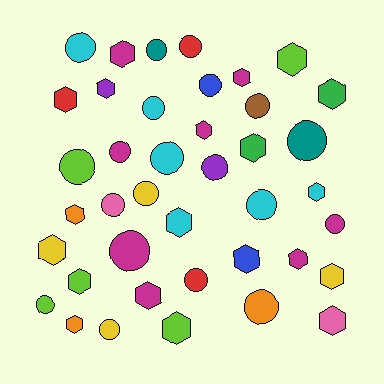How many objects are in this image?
There are 40 objects.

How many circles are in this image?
There are 20 circles.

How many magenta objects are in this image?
There are 8 magenta objects.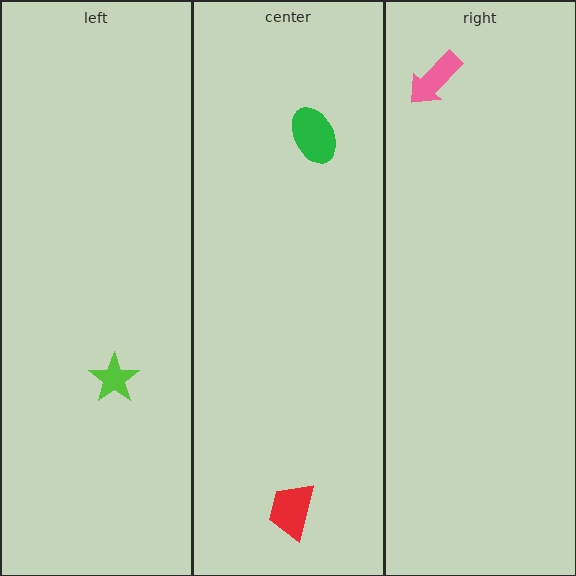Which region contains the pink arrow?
The right region.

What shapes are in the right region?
The pink arrow.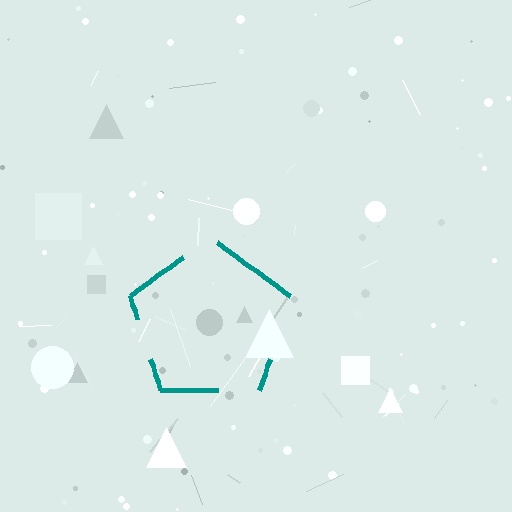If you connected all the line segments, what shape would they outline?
They would outline a pentagon.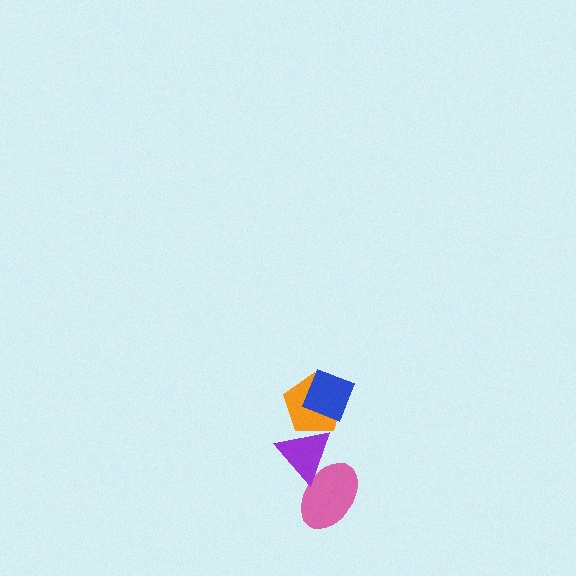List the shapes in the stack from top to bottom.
From top to bottom: the blue diamond, the orange pentagon, the purple triangle, the pink ellipse.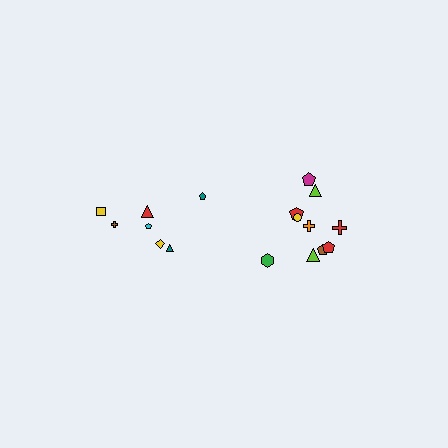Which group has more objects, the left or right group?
The right group.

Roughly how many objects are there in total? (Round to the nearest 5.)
Roughly 15 objects in total.